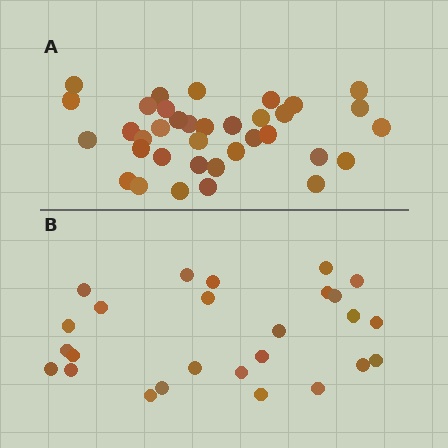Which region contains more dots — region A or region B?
Region A (the top region) has more dots.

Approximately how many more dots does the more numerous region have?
Region A has roughly 10 or so more dots than region B.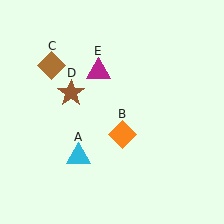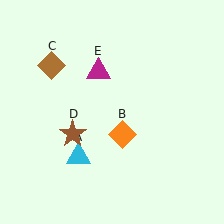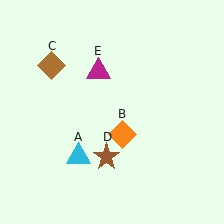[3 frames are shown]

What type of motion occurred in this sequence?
The brown star (object D) rotated counterclockwise around the center of the scene.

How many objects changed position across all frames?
1 object changed position: brown star (object D).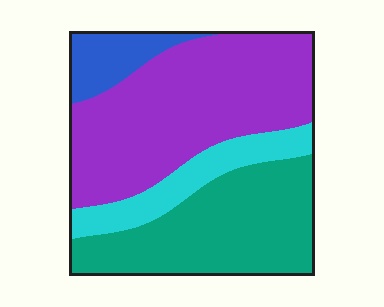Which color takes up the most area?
Purple, at roughly 45%.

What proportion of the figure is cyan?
Cyan covers around 15% of the figure.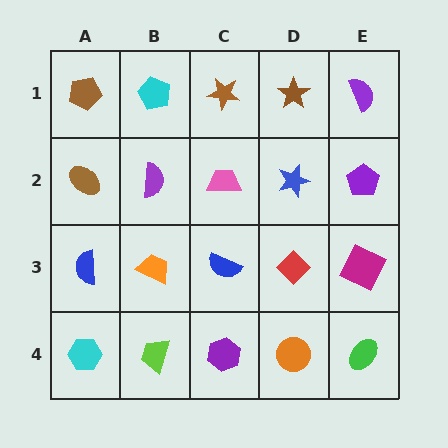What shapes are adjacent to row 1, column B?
A purple semicircle (row 2, column B), a brown pentagon (row 1, column A), a brown star (row 1, column C).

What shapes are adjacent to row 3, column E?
A purple pentagon (row 2, column E), a green ellipse (row 4, column E), a red diamond (row 3, column D).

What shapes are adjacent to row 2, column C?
A brown star (row 1, column C), a blue semicircle (row 3, column C), a purple semicircle (row 2, column B), a blue star (row 2, column D).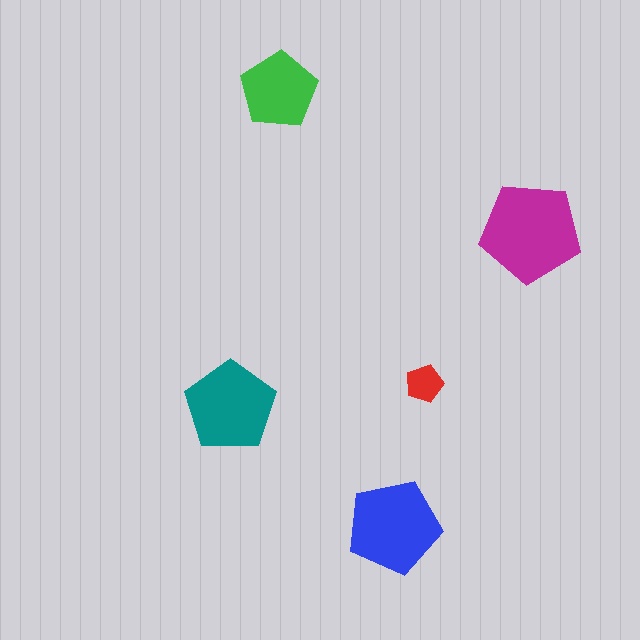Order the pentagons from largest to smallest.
the magenta one, the blue one, the teal one, the green one, the red one.